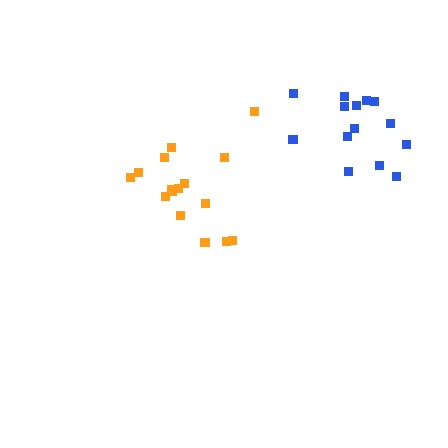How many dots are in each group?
Group 1: 14 dots, Group 2: 16 dots (30 total).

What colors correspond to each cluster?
The clusters are colored: blue, orange.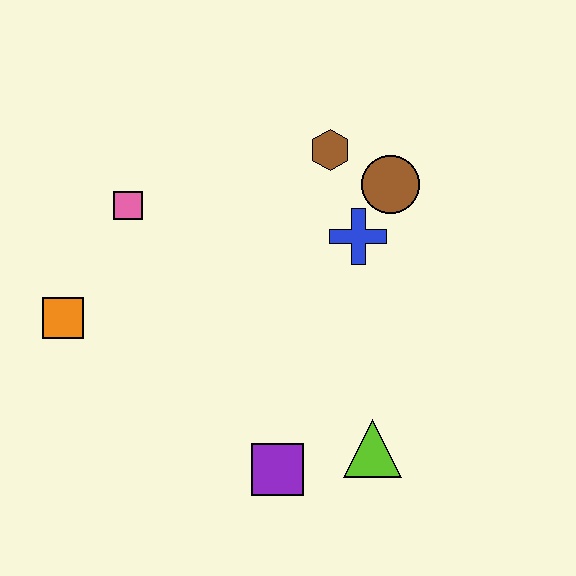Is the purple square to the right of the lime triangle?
No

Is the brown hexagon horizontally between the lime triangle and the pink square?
Yes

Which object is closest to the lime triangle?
The purple square is closest to the lime triangle.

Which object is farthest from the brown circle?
The orange square is farthest from the brown circle.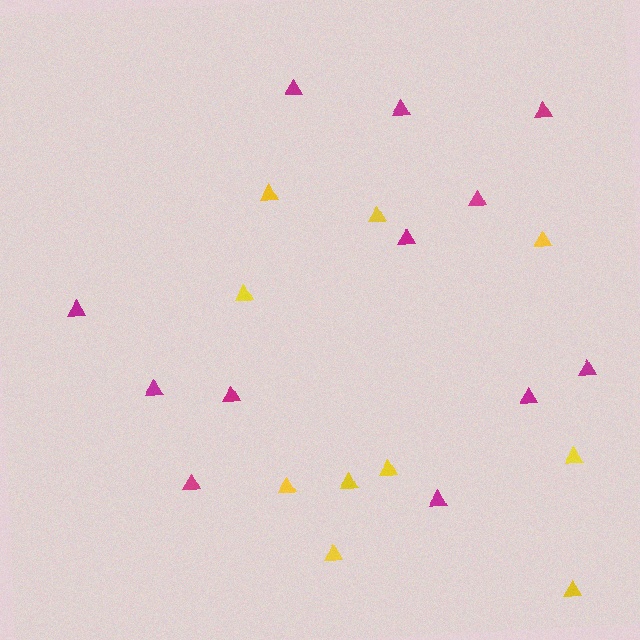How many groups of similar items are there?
There are 2 groups: one group of yellow triangles (10) and one group of magenta triangles (12).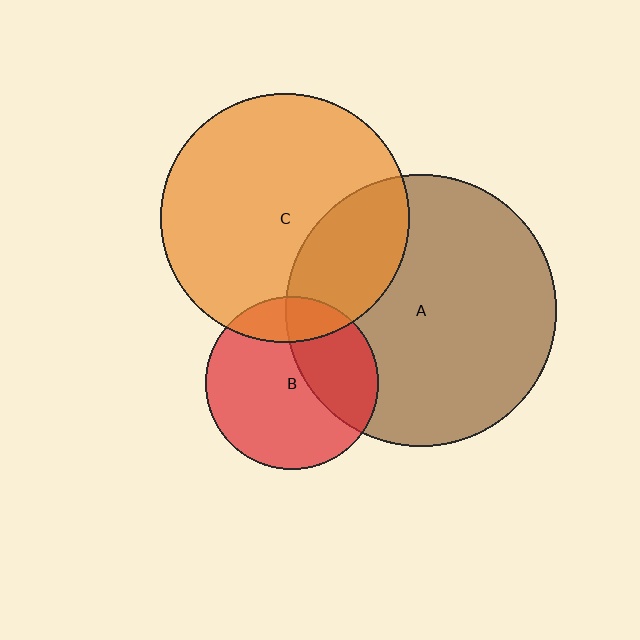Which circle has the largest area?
Circle A (brown).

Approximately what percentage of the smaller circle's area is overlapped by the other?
Approximately 35%.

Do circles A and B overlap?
Yes.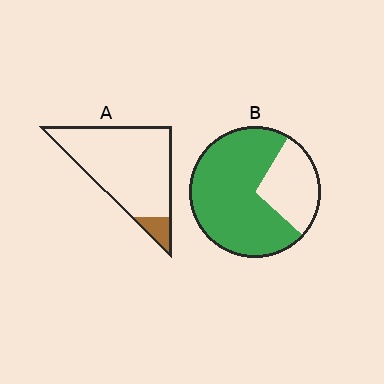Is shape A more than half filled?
No.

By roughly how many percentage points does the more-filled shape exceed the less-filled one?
By roughly 60 percentage points (B over A).